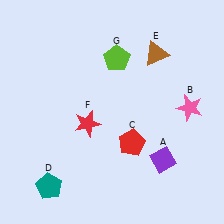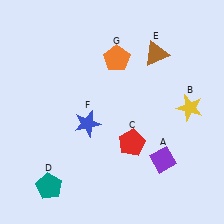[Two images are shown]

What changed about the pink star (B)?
In Image 1, B is pink. In Image 2, it changed to yellow.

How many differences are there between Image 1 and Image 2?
There are 3 differences between the two images.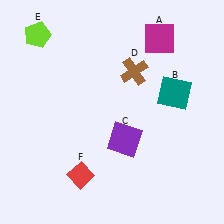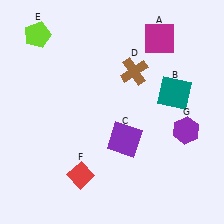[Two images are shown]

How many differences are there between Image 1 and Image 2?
There is 1 difference between the two images.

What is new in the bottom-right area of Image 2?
A purple hexagon (G) was added in the bottom-right area of Image 2.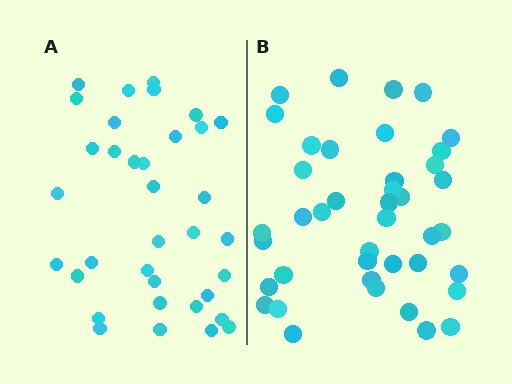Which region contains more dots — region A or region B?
Region B (the right region) has more dots.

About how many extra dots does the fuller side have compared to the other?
Region B has about 6 more dots than region A.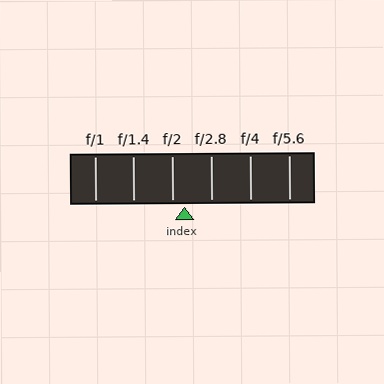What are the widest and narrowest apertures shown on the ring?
The widest aperture shown is f/1 and the narrowest is f/5.6.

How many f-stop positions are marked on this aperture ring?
There are 6 f-stop positions marked.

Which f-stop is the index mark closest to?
The index mark is closest to f/2.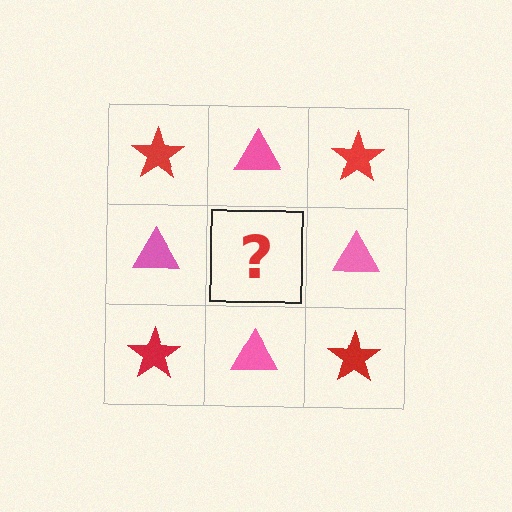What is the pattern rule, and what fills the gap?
The rule is that it alternates red star and pink triangle in a checkerboard pattern. The gap should be filled with a red star.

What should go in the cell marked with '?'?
The missing cell should contain a red star.